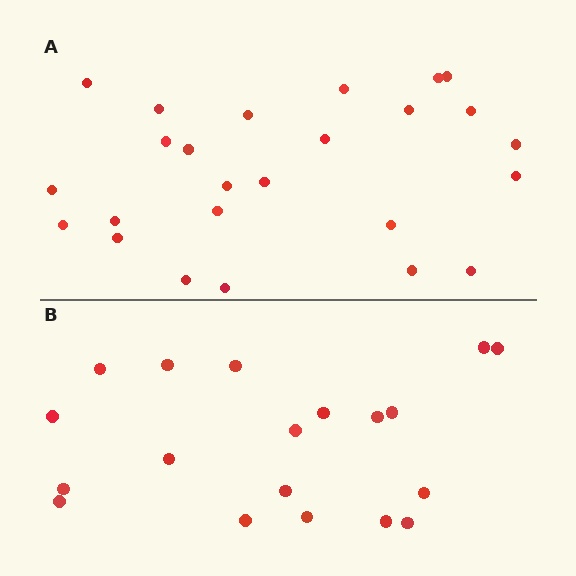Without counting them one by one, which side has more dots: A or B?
Region A (the top region) has more dots.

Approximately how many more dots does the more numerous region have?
Region A has about 6 more dots than region B.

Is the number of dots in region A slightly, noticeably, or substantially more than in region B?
Region A has noticeably more, but not dramatically so. The ratio is roughly 1.3 to 1.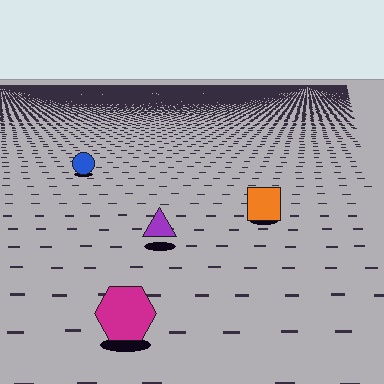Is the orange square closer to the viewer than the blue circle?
Yes. The orange square is closer — you can tell from the texture gradient: the ground texture is coarser near it.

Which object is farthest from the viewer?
The blue circle is farthest from the viewer. It appears smaller and the ground texture around it is denser.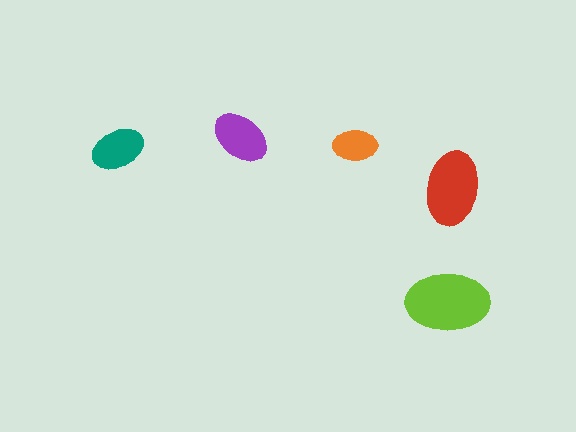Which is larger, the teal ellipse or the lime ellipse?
The lime one.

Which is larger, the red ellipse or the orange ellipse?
The red one.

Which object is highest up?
The purple ellipse is topmost.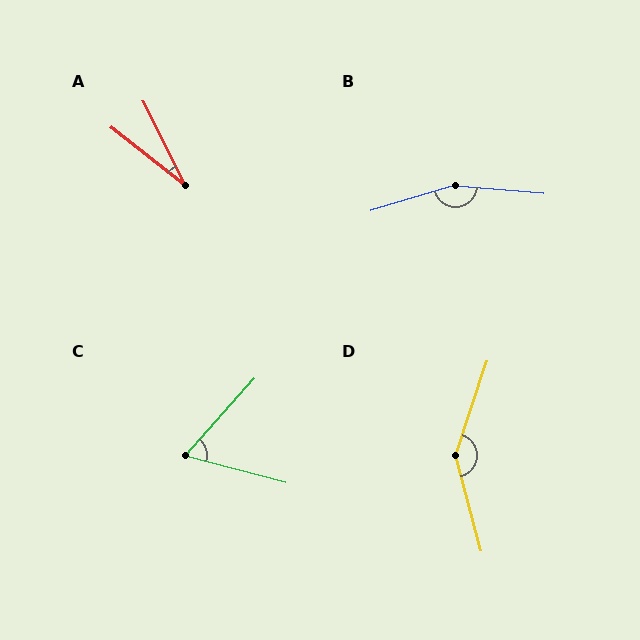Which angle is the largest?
B, at approximately 159 degrees.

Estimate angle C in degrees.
Approximately 63 degrees.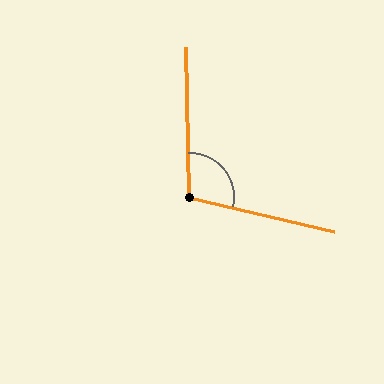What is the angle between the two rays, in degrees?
Approximately 104 degrees.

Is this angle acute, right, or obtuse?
It is obtuse.